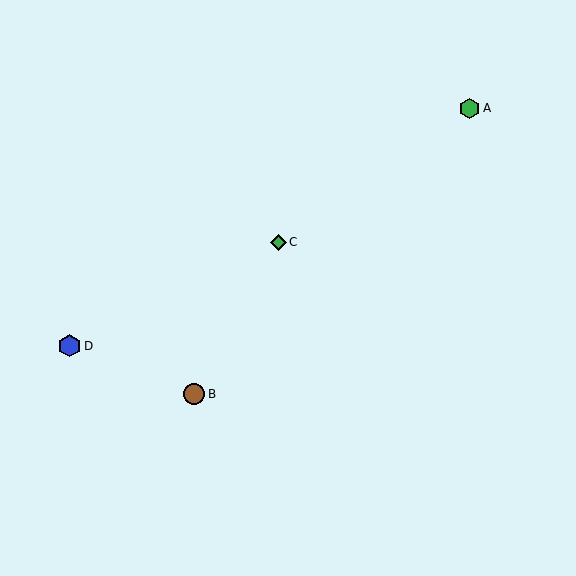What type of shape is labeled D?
Shape D is a blue hexagon.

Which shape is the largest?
The blue hexagon (labeled D) is the largest.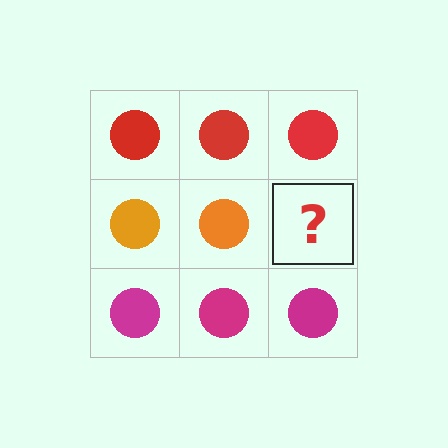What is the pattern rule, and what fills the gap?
The rule is that each row has a consistent color. The gap should be filled with an orange circle.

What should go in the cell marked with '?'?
The missing cell should contain an orange circle.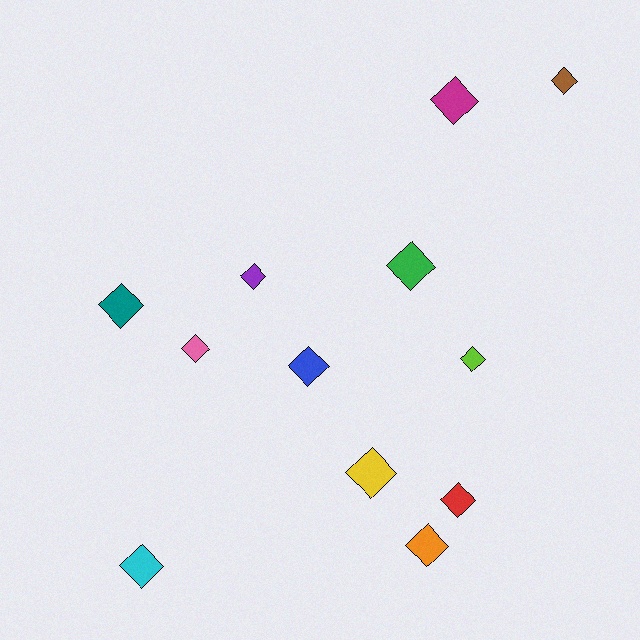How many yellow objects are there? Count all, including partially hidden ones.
There is 1 yellow object.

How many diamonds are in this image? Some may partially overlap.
There are 12 diamonds.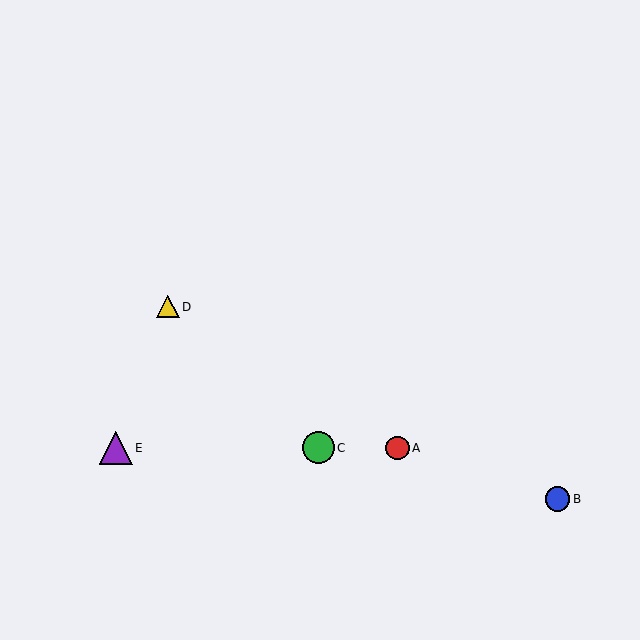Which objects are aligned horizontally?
Objects A, C, E are aligned horizontally.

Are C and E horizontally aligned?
Yes, both are at y≈448.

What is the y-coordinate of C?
Object C is at y≈448.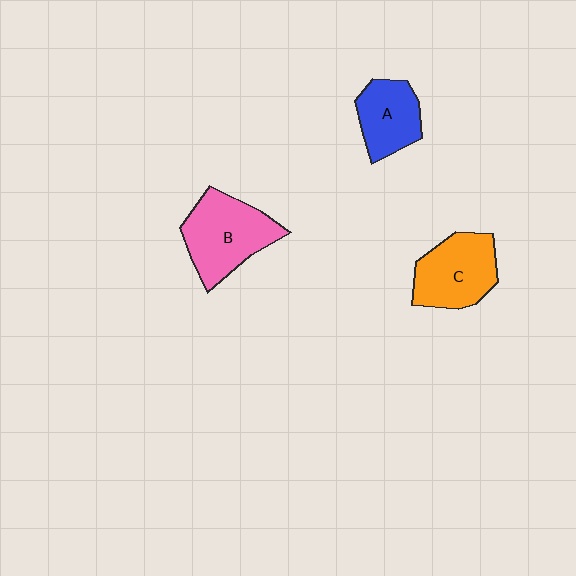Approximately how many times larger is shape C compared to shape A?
Approximately 1.3 times.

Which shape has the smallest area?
Shape A (blue).